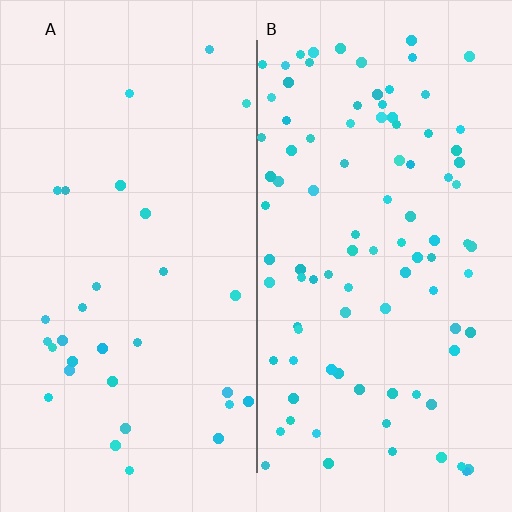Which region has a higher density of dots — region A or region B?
B (the right).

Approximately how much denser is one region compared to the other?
Approximately 3.1× — region B over region A.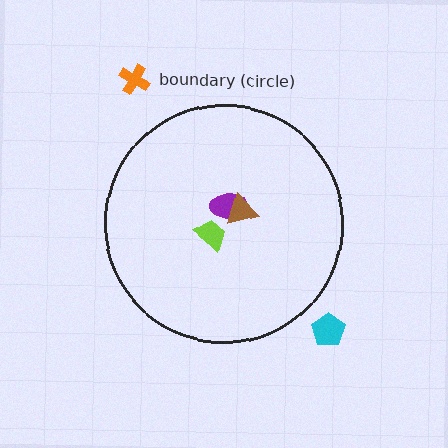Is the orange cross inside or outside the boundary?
Outside.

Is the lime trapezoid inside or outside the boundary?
Inside.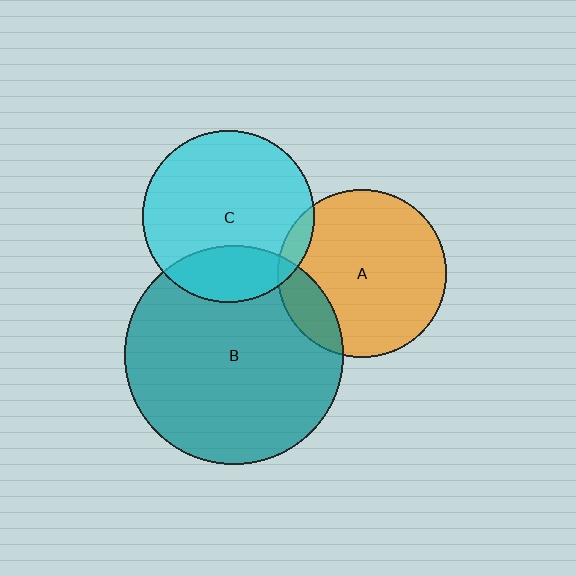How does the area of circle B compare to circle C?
Approximately 1.6 times.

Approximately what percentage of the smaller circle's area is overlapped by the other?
Approximately 25%.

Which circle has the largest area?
Circle B (teal).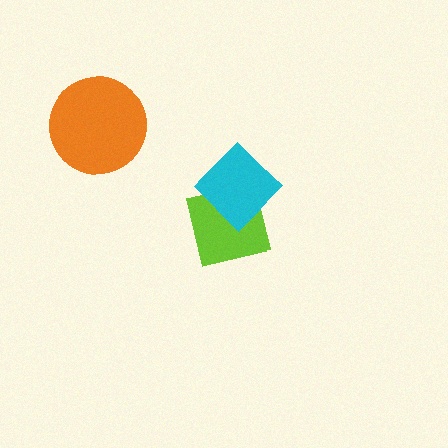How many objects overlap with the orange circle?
0 objects overlap with the orange circle.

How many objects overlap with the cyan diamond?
1 object overlaps with the cyan diamond.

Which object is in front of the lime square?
The cyan diamond is in front of the lime square.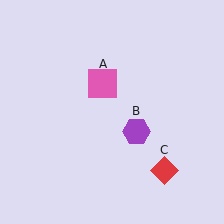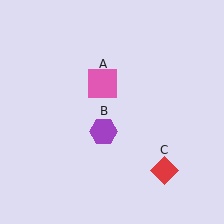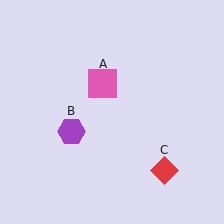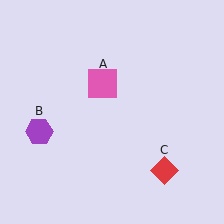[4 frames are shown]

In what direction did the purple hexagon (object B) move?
The purple hexagon (object B) moved left.